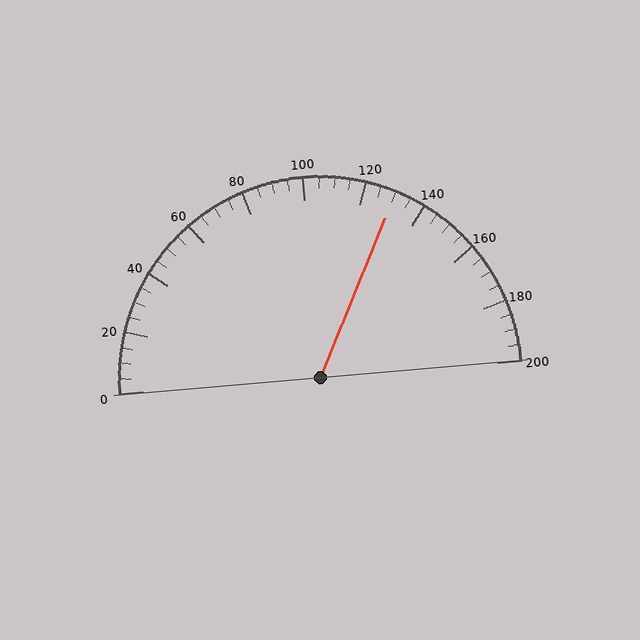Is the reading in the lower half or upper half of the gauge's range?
The reading is in the upper half of the range (0 to 200).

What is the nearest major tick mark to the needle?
The nearest major tick mark is 120.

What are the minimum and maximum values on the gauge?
The gauge ranges from 0 to 200.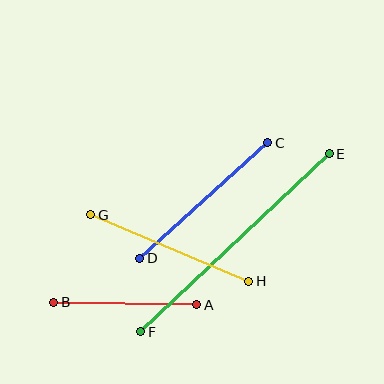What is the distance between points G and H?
The distance is approximately 172 pixels.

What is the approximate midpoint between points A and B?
The midpoint is at approximately (125, 303) pixels.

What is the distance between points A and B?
The distance is approximately 143 pixels.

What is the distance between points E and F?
The distance is approximately 259 pixels.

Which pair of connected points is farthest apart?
Points E and F are farthest apart.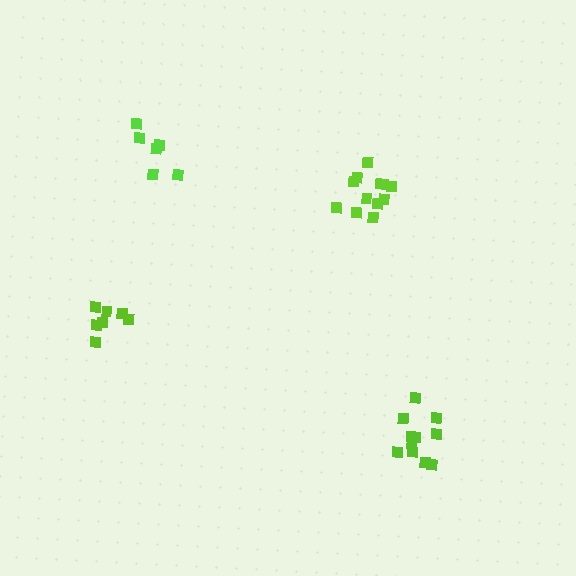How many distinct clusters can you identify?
There are 4 distinct clusters.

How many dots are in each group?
Group 1: 7 dots, Group 2: 6 dots, Group 3: 12 dots, Group 4: 11 dots (36 total).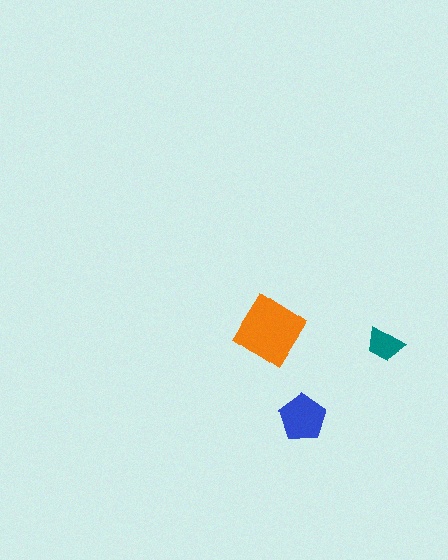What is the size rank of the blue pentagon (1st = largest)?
2nd.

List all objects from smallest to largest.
The teal trapezoid, the blue pentagon, the orange diamond.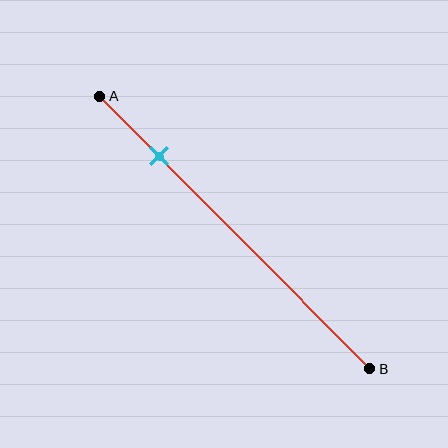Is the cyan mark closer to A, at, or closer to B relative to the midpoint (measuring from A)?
The cyan mark is closer to point A than the midpoint of segment AB.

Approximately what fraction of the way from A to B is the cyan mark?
The cyan mark is approximately 20% of the way from A to B.